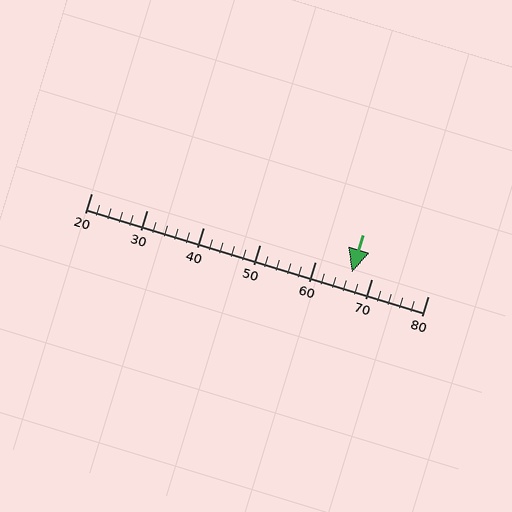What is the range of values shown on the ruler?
The ruler shows values from 20 to 80.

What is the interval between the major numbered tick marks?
The major tick marks are spaced 10 units apart.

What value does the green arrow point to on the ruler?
The green arrow points to approximately 66.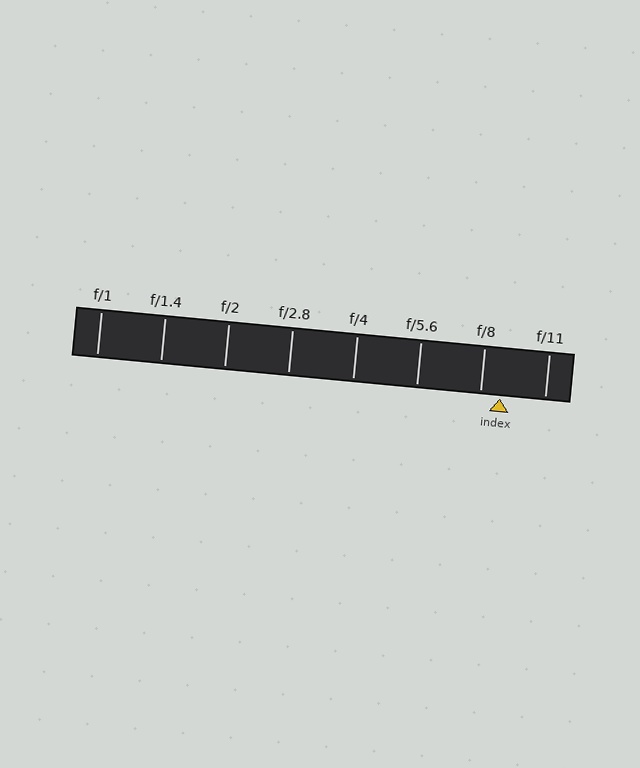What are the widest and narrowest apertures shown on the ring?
The widest aperture shown is f/1 and the narrowest is f/11.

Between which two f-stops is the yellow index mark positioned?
The index mark is between f/8 and f/11.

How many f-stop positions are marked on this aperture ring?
There are 8 f-stop positions marked.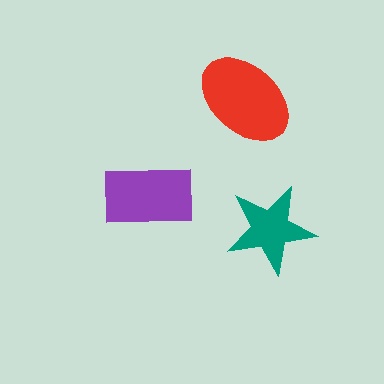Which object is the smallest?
The teal star.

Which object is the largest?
The red ellipse.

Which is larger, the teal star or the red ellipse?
The red ellipse.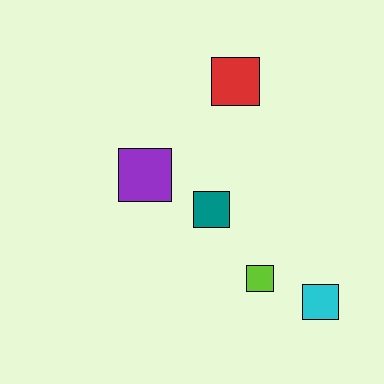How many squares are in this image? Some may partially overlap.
There are 5 squares.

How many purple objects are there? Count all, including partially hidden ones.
There is 1 purple object.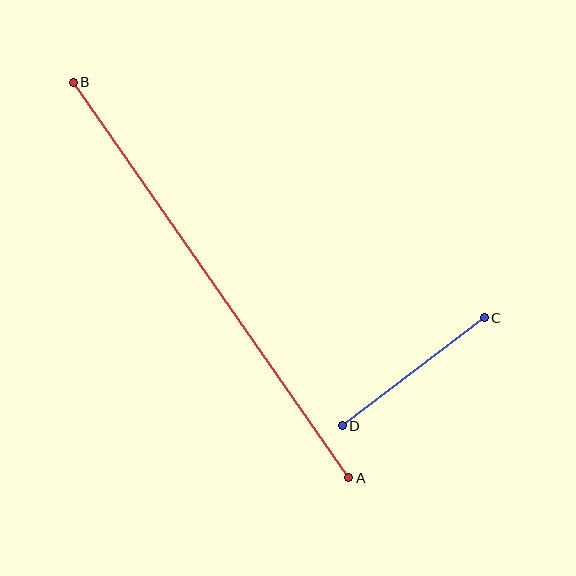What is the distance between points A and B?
The distance is approximately 482 pixels.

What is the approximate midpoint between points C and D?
The midpoint is at approximately (413, 372) pixels.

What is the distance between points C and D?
The distance is approximately 178 pixels.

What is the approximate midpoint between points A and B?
The midpoint is at approximately (211, 280) pixels.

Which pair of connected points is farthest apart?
Points A and B are farthest apart.